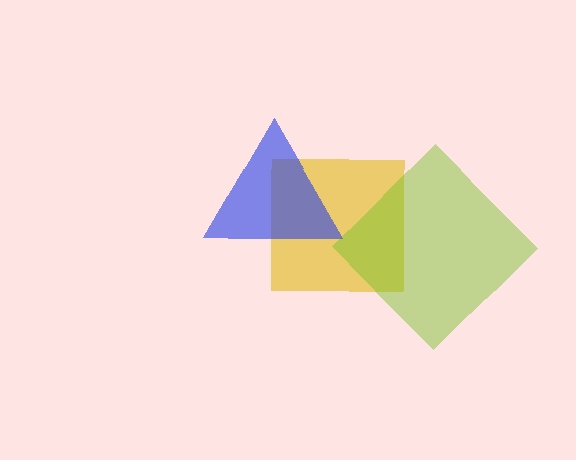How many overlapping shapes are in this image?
There are 3 overlapping shapes in the image.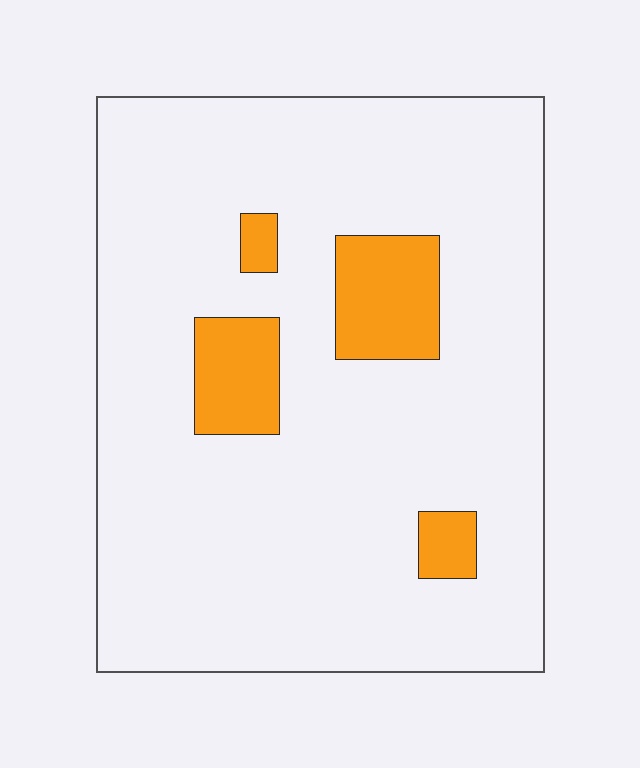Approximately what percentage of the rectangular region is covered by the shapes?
Approximately 10%.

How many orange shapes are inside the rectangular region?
4.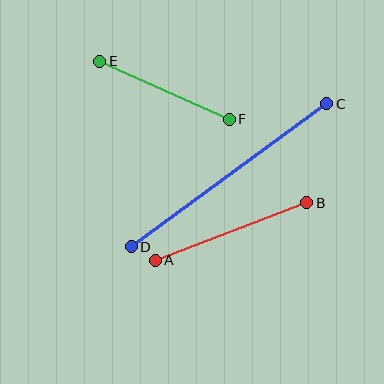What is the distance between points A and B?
The distance is approximately 162 pixels.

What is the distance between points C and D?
The distance is approximately 242 pixels.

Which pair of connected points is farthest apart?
Points C and D are farthest apart.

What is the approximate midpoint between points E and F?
The midpoint is at approximately (164, 90) pixels.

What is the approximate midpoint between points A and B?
The midpoint is at approximately (231, 232) pixels.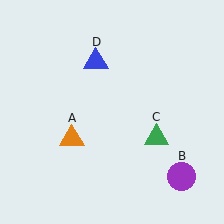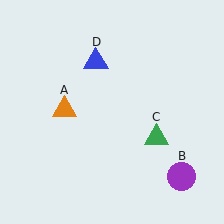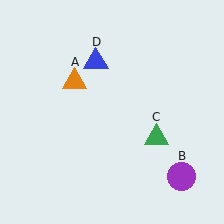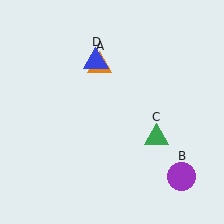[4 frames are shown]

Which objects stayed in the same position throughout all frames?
Purple circle (object B) and green triangle (object C) and blue triangle (object D) remained stationary.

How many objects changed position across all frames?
1 object changed position: orange triangle (object A).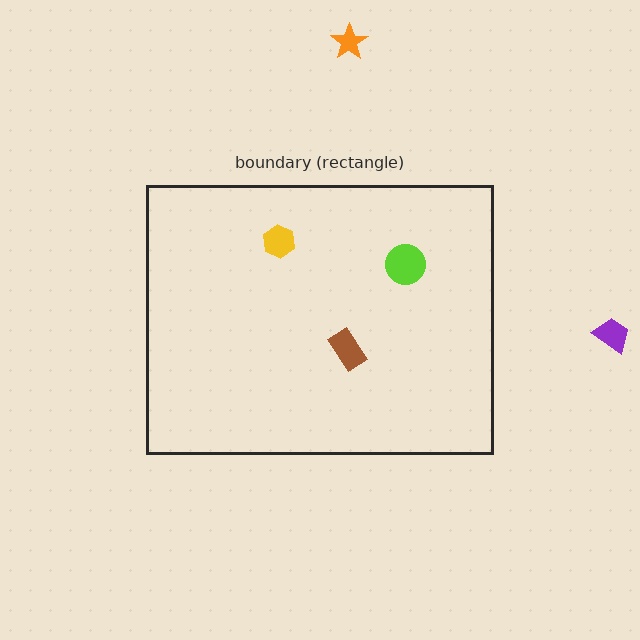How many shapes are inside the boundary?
3 inside, 2 outside.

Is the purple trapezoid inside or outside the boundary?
Outside.